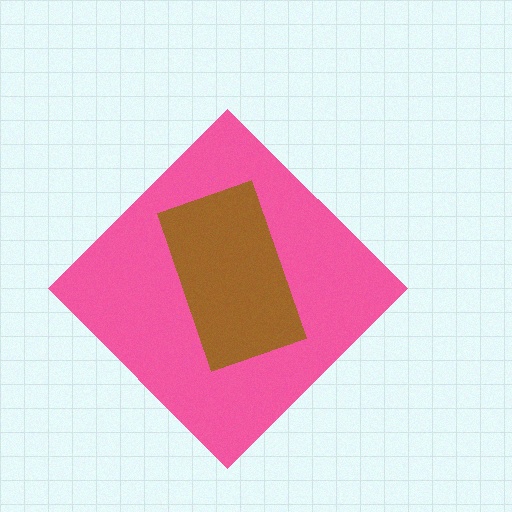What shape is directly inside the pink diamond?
The brown rectangle.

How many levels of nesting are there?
2.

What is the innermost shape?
The brown rectangle.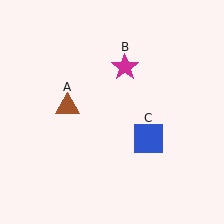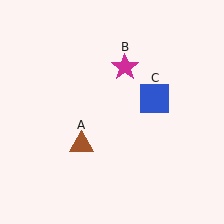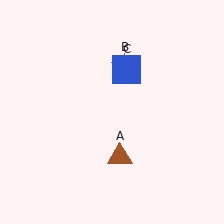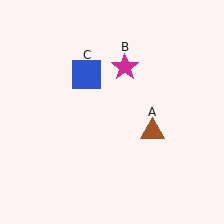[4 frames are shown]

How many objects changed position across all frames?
2 objects changed position: brown triangle (object A), blue square (object C).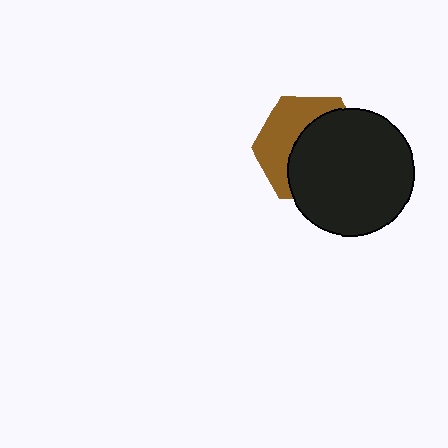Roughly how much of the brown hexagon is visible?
A small part of it is visible (roughly 41%).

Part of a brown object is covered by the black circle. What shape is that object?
It is a hexagon.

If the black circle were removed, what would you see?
You would see the complete brown hexagon.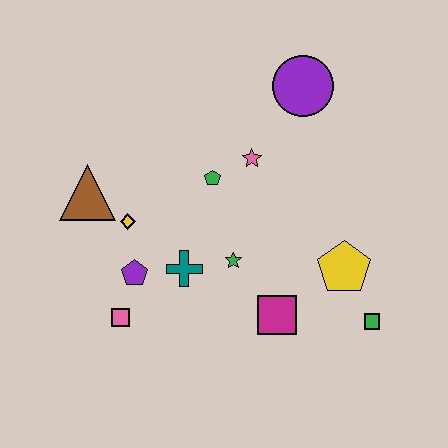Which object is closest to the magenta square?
The green star is closest to the magenta square.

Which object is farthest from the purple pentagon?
The purple circle is farthest from the purple pentagon.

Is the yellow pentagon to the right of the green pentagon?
Yes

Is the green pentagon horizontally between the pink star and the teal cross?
Yes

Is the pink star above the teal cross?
Yes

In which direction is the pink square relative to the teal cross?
The pink square is to the left of the teal cross.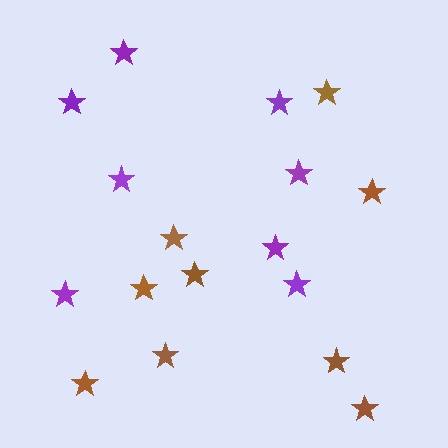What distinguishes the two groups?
There are 2 groups: one group of purple stars (8) and one group of brown stars (9).